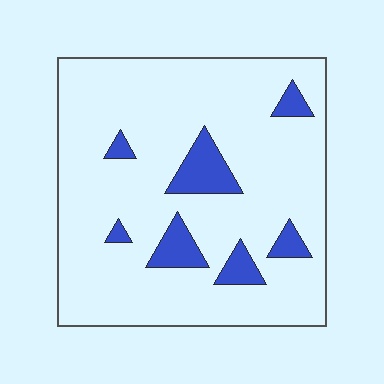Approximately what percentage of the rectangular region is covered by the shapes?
Approximately 10%.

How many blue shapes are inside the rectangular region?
7.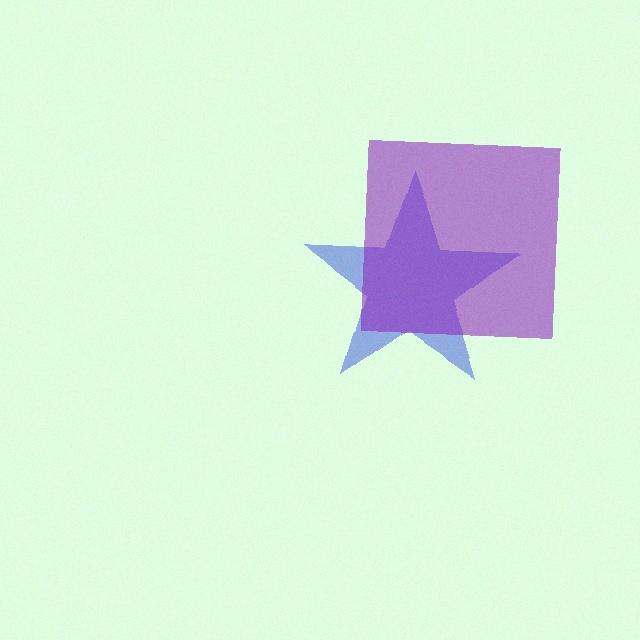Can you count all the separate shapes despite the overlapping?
Yes, there are 2 separate shapes.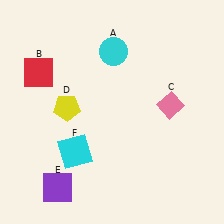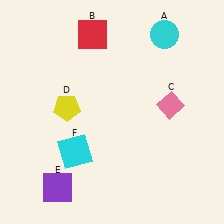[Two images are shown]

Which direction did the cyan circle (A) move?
The cyan circle (A) moved right.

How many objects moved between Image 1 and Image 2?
2 objects moved between the two images.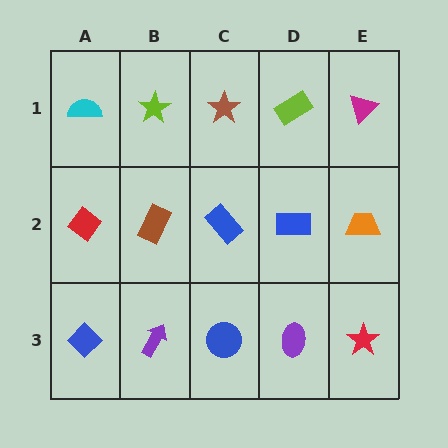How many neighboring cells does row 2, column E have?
3.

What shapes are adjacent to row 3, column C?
A blue rectangle (row 2, column C), a purple arrow (row 3, column B), a purple ellipse (row 3, column D).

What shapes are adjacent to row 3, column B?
A brown rectangle (row 2, column B), a blue diamond (row 3, column A), a blue circle (row 3, column C).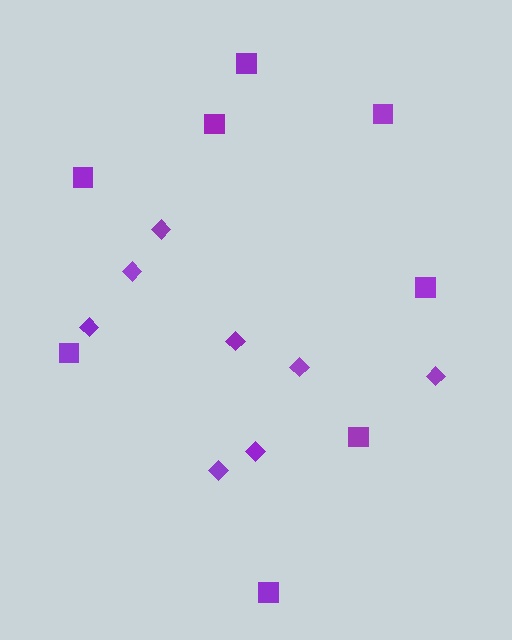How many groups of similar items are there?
There are 2 groups: one group of squares (8) and one group of diamonds (8).